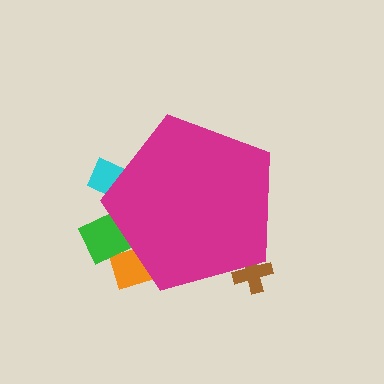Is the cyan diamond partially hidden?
Yes, the cyan diamond is partially hidden behind the magenta pentagon.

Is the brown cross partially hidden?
Yes, the brown cross is partially hidden behind the magenta pentagon.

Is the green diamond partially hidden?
Yes, the green diamond is partially hidden behind the magenta pentagon.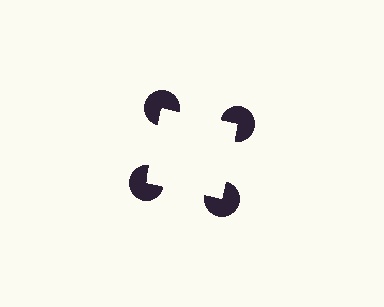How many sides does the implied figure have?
4 sides.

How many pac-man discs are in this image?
There are 4 — one at each vertex of the illusory square.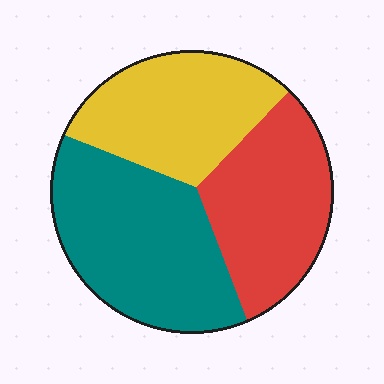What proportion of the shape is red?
Red takes up between a quarter and a half of the shape.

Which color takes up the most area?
Teal, at roughly 40%.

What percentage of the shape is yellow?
Yellow takes up about one third (1/3) of the shape.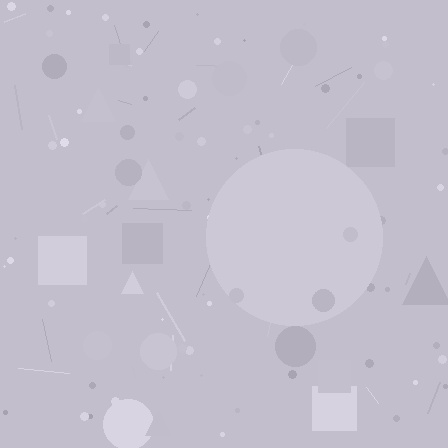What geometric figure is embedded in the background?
A circle is embedded in the background.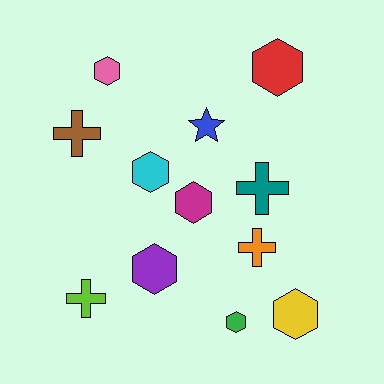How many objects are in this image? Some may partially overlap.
There are 12 objects.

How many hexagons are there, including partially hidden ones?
There are 7 hexagons.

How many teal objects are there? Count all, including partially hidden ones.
There is 1 teal object.